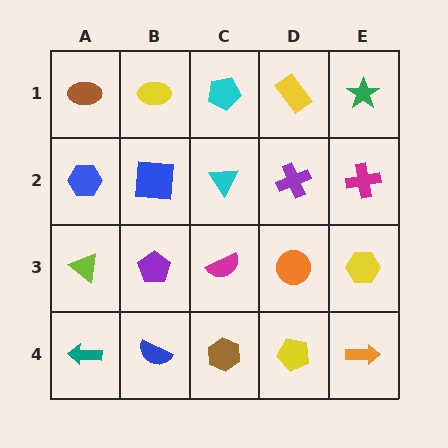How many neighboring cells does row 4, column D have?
3.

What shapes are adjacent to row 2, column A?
A brown ellipse (row 1, column A), a lime triangle (row 3, column A), a blue square (row 2, column B).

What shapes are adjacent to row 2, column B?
A yellow ellipse (row 1, column B), a purple pentagon (row 3, column B), a blue hexagon (row 2, column A), a cyan triangle (row 2, column C).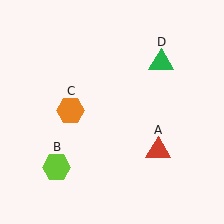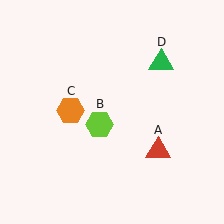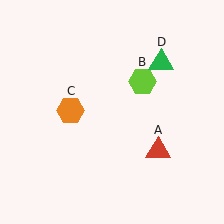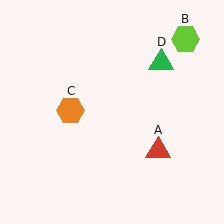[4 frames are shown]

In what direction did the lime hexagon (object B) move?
The lime hexagon (object B) moved up and to the right.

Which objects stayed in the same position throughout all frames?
Red triangle (object A) and orange hexagon (object C) and green triangle (object D) remained stationary.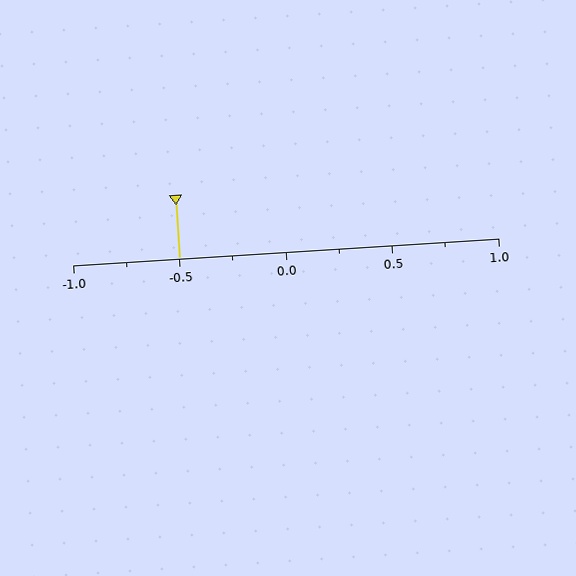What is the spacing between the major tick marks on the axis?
The major ticks are spaced 0.5 apart.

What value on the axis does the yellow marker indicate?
The marker indicates approximately -0.5.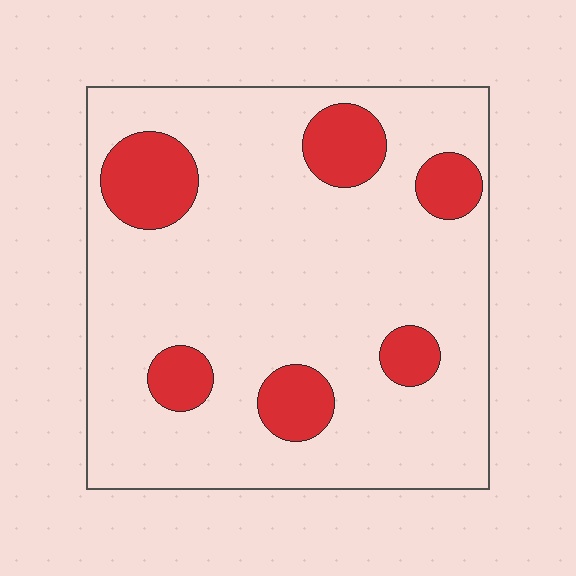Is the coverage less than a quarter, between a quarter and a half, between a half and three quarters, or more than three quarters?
Less than a quarter.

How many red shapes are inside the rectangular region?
6.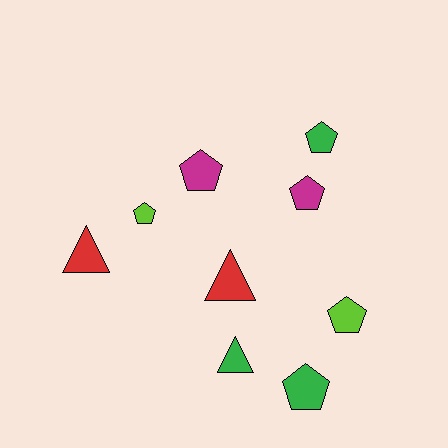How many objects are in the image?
There are 9 objects.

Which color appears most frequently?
Green, with 3 objects.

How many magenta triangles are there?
There are no magenta triangles.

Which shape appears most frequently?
Pentagon, with 6 objects.